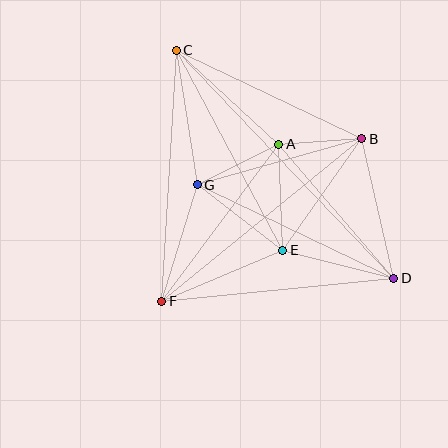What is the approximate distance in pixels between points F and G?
The distance between F and G is approximately 122 pixels.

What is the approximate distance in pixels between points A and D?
The distance between A and D is approximately 177 pixels.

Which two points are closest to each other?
Points A and B are closest to each other.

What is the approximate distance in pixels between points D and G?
The distance between D and G is approximately 218 pixels.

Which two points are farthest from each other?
Points C and D are farthest from each other.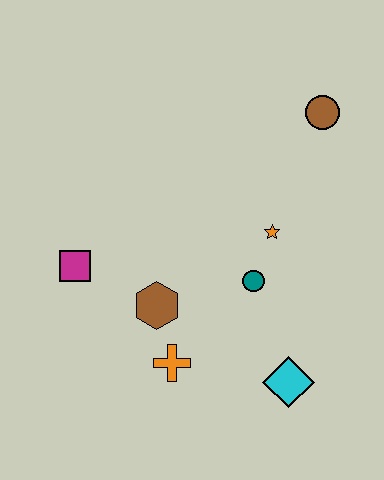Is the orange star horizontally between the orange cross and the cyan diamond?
Yes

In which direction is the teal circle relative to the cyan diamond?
The teal circle is above the cyan diamond.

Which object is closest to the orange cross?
The brown hexagon is closest to the orange cross.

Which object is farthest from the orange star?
The magenta square is farthest from the orange star.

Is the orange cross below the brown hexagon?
Yes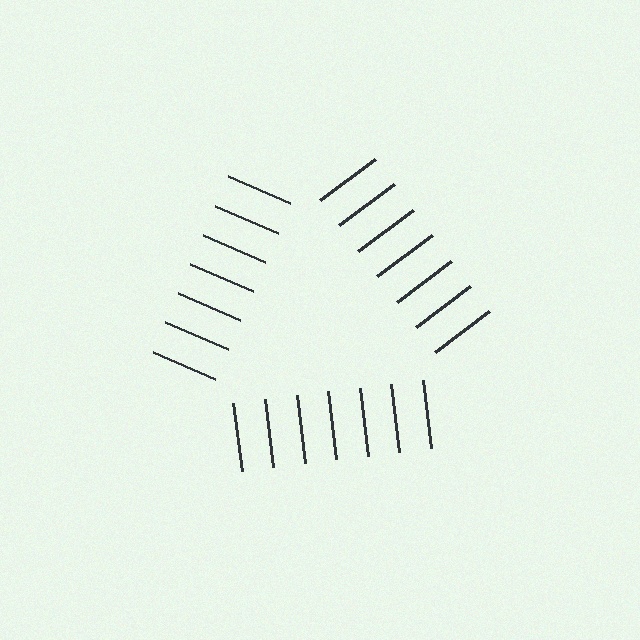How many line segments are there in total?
21 — 7 along each of the 3 edges.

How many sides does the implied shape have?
3 sides — the line-ends trace a triangle.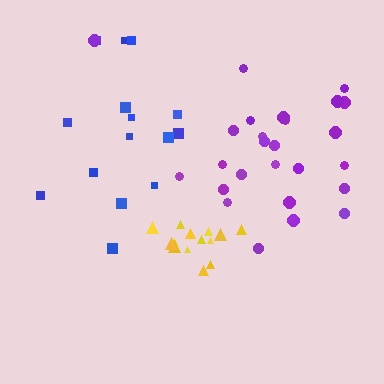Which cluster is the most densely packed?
Yellow.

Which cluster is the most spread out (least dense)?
Blue.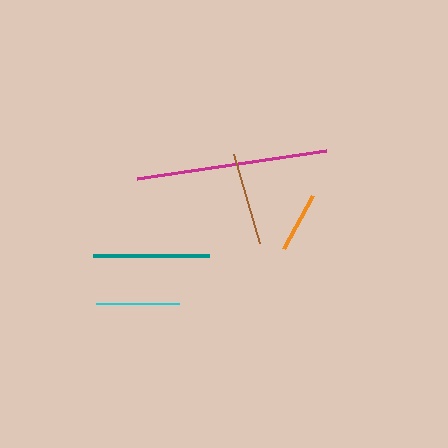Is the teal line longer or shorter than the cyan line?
The teal line is longer than the cyan line.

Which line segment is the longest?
The magenta line is the longest at approximately 191 pixels.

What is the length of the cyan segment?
The cyan segment is approximately 83 pixels long.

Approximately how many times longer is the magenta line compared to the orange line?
The magenta line is approximately 3.2 times the length of the orange line.